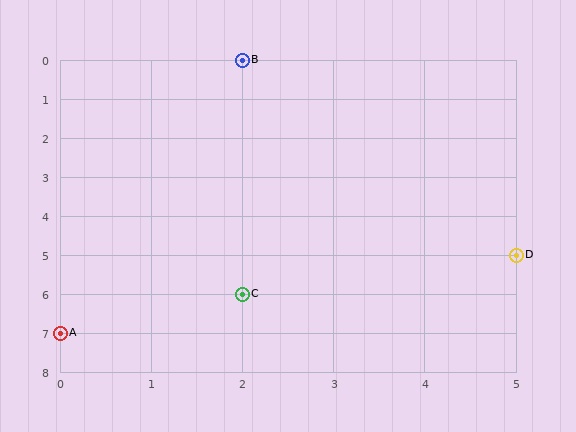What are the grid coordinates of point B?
Point B is at grid coordinates (2, 0).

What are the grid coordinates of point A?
Point A is at grid coordinates (0, 7).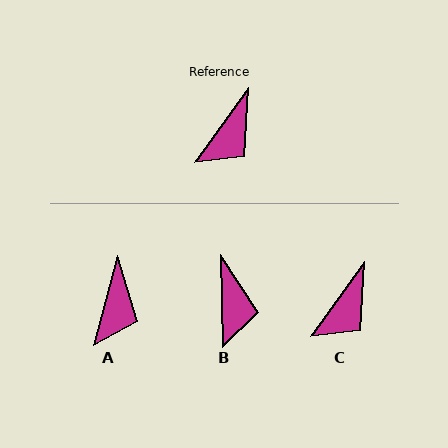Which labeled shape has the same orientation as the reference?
C.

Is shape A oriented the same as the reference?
No, it is off by about 21 degrees.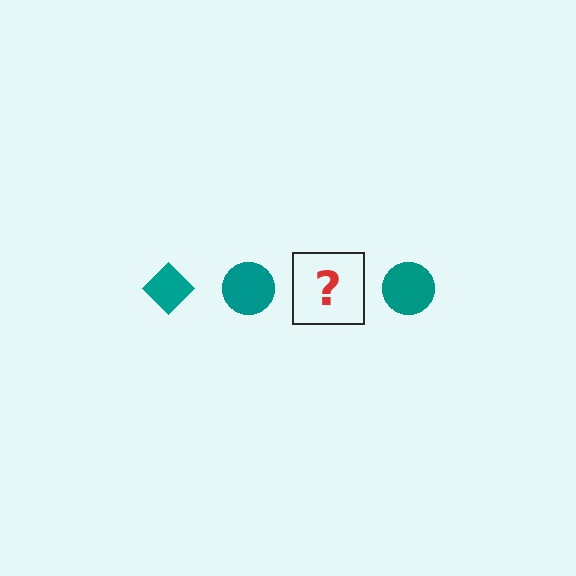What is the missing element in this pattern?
The missing element is a teal diamond.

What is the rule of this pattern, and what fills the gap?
The rule is that the pattern cycles through diamond, circle shapes in teal. The gap should be filled with a teal diamond.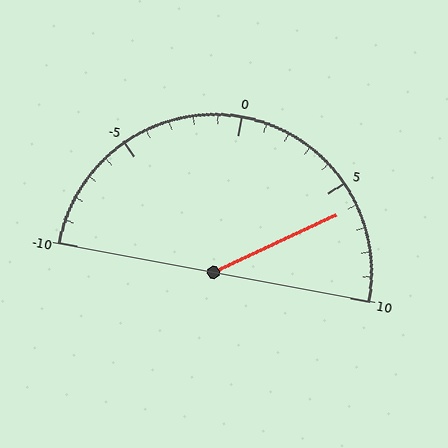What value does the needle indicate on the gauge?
The needle indicates approximately 6.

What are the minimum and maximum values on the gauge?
The gauge ranges from -10 to 10.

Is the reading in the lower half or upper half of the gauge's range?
The reading is in the upper half of the range (-10 to 10).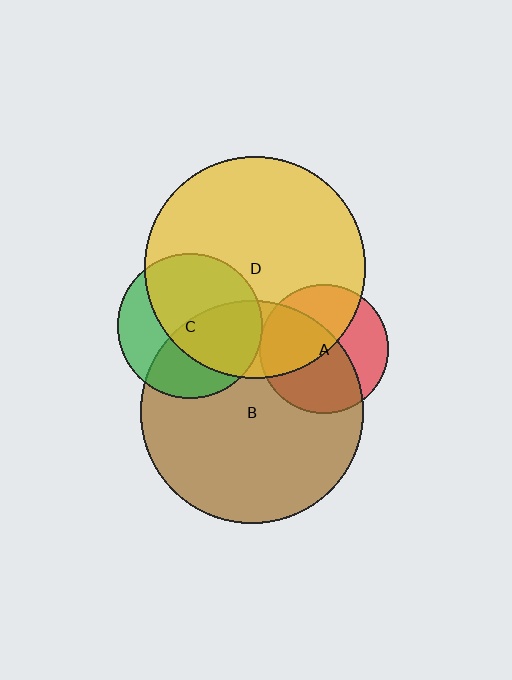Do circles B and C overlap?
Yes.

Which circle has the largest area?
Circle B (brown).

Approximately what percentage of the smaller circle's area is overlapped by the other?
Approximately 45%.